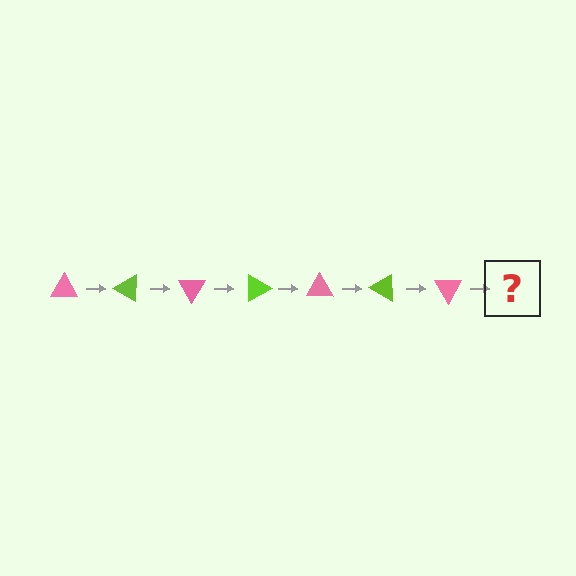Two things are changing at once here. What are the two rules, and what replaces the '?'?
The two rules are that it rotates 30 degrees each step and the color cycles through pink and lime. The '?' should be a lime triangle, rotated 210 degrees from the start.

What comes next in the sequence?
The next element should be a lime triangle, rotated 210 degrees from the start.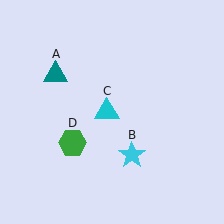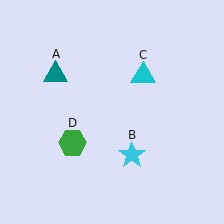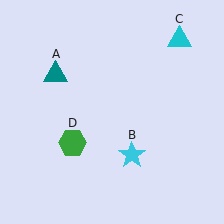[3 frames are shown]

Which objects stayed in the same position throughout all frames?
Teal triangle (object A) and cyan star (object B) and green hexagon (object D) remained stationary.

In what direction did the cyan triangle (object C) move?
The cyan triangle (object C) moved up and to the right.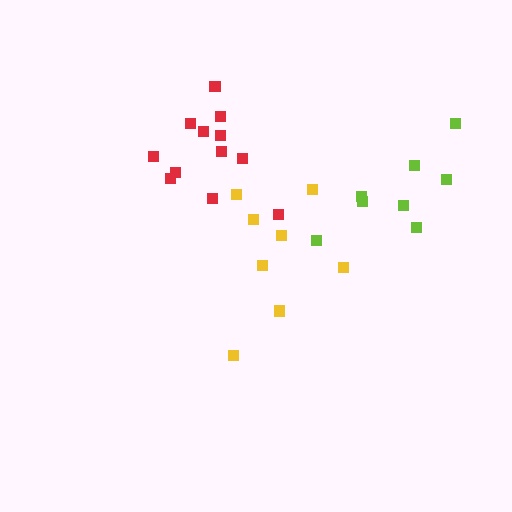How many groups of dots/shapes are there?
There are 3 groups.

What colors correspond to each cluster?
The clusters are colored: red, yellow, lime.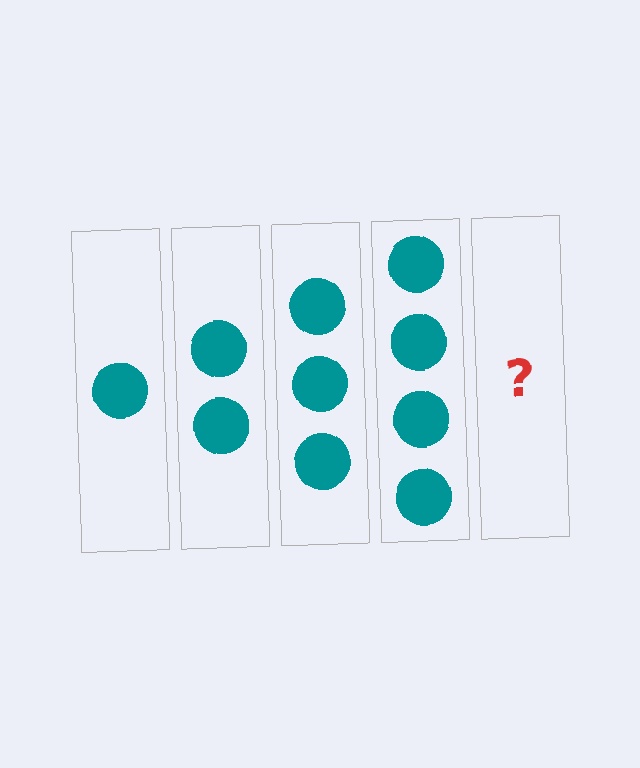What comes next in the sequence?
The next element should be 5 circles.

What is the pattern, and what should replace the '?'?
The pattern is that each step adds one more circle. The '?' should be 5 circles.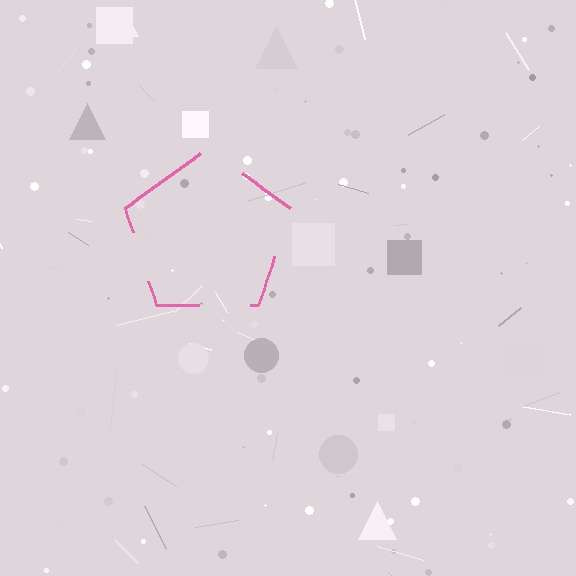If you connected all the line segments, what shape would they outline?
They would outline a pentagon.